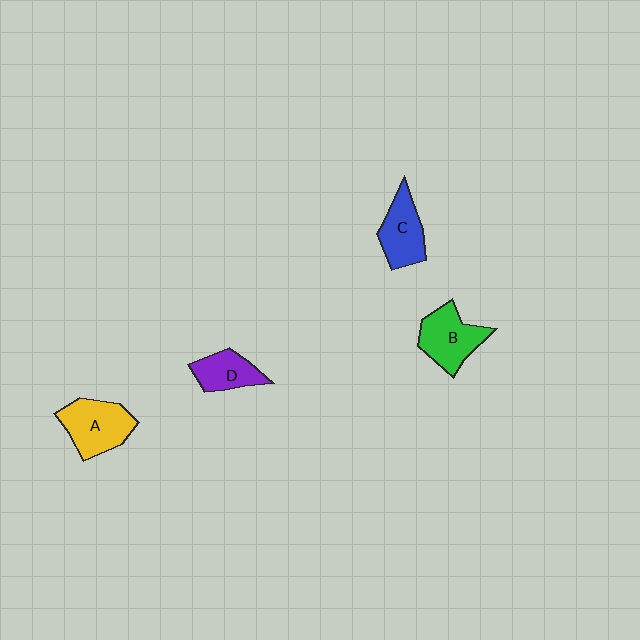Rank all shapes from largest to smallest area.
From largest to smallest: A (yellow), B (green), C (blue), D (purple).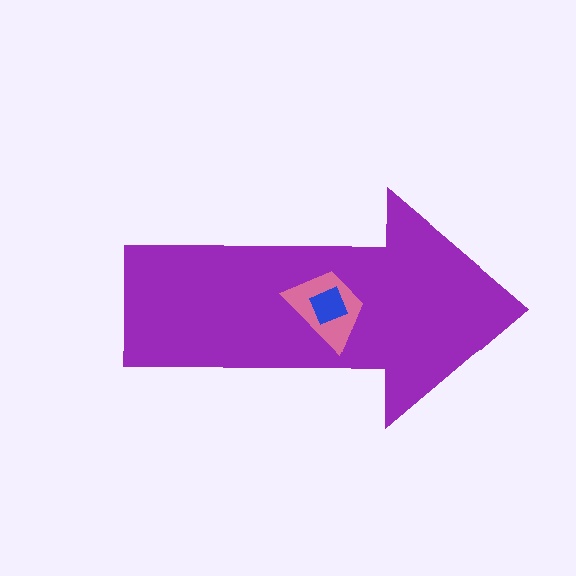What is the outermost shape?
The purple arrow.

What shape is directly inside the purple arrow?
The pink trapezoid.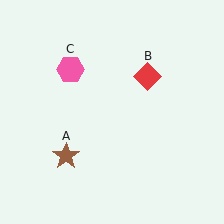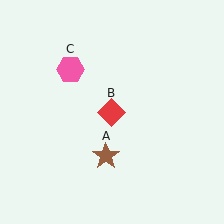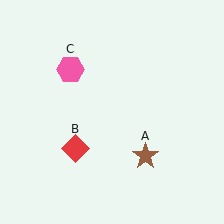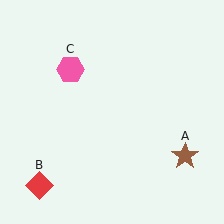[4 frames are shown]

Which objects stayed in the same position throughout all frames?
Pink hexagon (object C) remained stationary.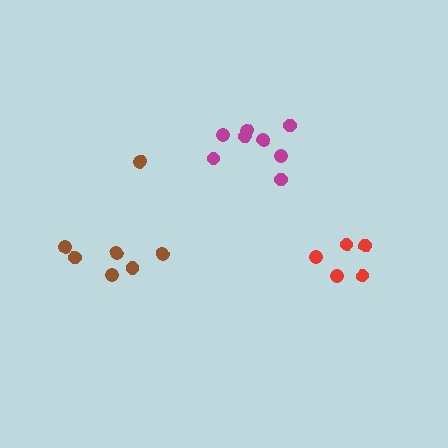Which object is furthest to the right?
The red cluster is rightmost.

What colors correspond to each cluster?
The clusters are colored: magenta, brown, red.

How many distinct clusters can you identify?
There are 3 distinct clusters.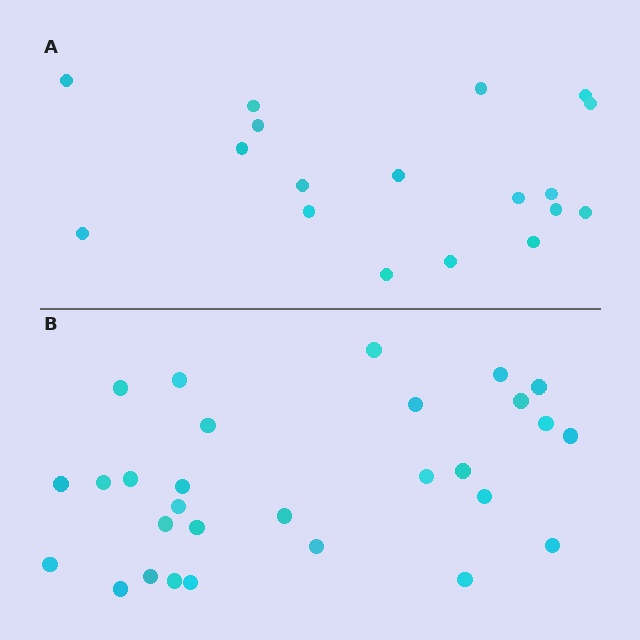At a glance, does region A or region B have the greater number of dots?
Region B (the bottom region) has more dots.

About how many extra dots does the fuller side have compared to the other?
Region B has roughly 12 or so more dots than region A.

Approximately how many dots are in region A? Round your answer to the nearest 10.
About 20 dots. (The exact count is 18, which rounds to 20.)